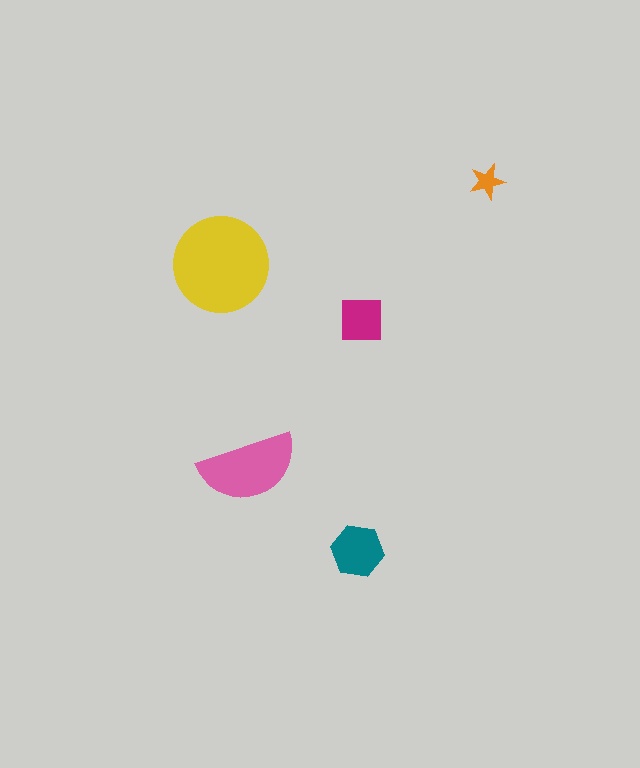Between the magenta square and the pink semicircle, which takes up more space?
The pink semicircle.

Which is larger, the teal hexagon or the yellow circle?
The yellow circle.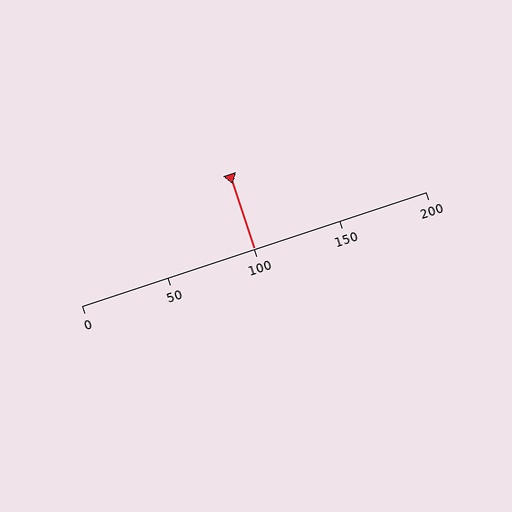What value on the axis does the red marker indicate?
The marker indicates approximately 100.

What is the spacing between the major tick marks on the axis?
The major ticks are spaced 50 apart.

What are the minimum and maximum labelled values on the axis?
The axis runs from 0 to 200.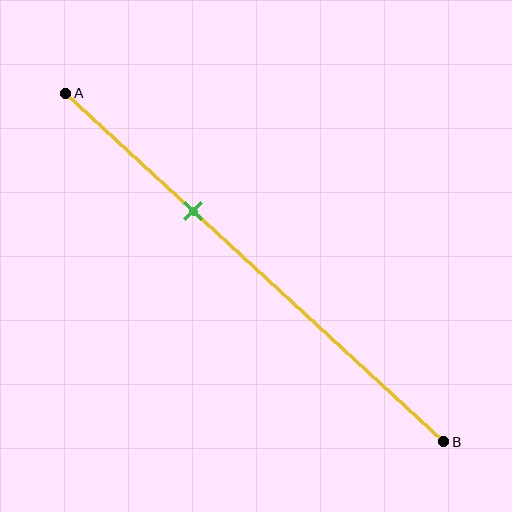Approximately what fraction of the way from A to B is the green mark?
The green mark is approximately 35% of the way from A to B.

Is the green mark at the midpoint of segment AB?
No, the mark is at about 35% from A, not at the 50% midpoint.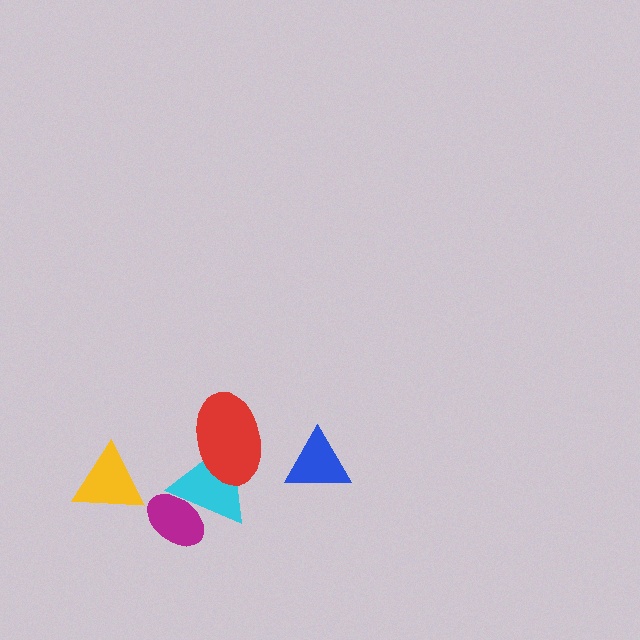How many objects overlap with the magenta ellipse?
1 object overlaps with the magenta ellipse.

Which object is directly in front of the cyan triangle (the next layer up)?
The red ellipse is directly in front of the cyan triangle.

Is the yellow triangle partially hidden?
No, no other shape covers it.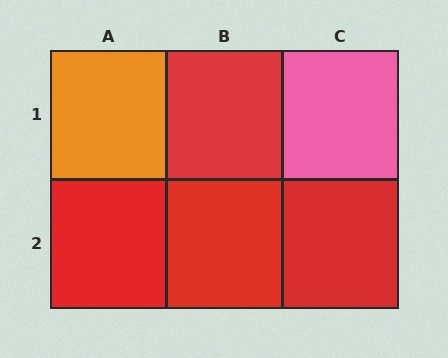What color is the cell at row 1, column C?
Pink.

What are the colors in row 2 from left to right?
Red, red, red.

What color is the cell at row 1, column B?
Red.